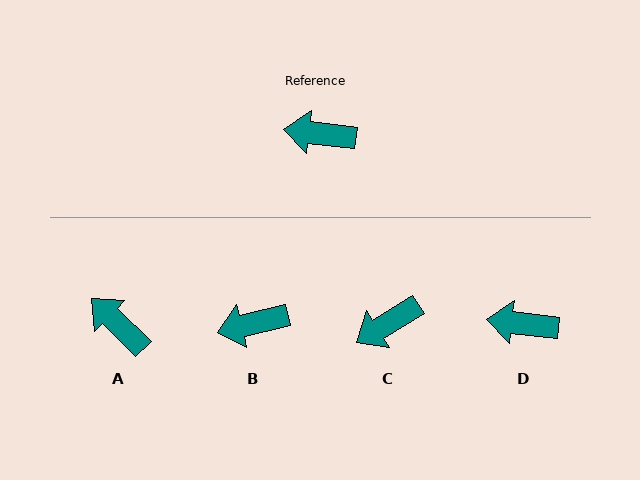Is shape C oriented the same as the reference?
No, it is off by about 38 degrees.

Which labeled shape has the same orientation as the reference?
D.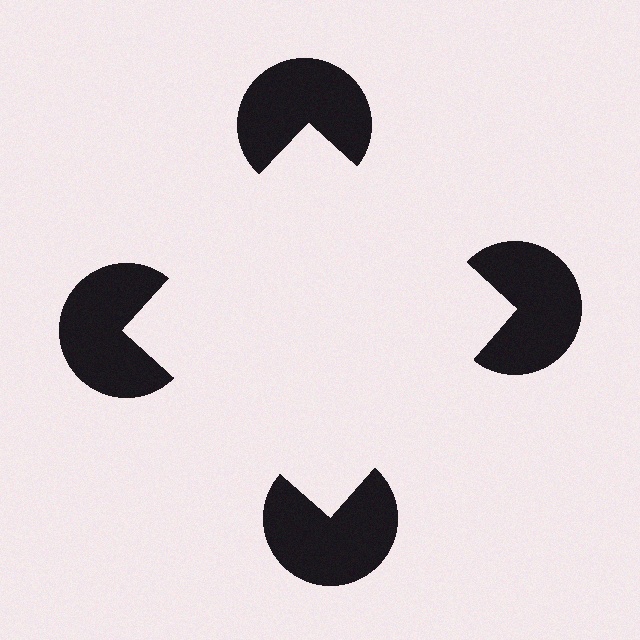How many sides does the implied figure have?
4 sides.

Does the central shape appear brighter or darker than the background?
It typically appears slightly brighter than the background, even though no actual brightness change is drawn.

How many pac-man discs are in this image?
There are 4 — one at each vertex of the illusory square.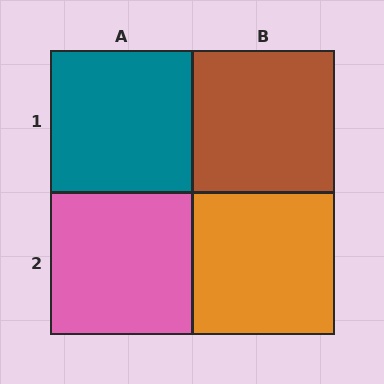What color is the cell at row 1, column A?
Teal.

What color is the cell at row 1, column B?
Brown.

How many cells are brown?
1 cell is brown.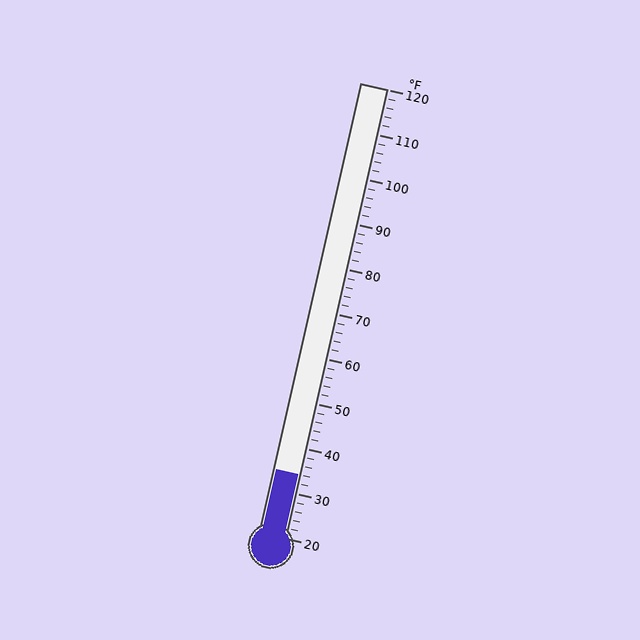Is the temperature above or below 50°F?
The temperature is below 50°F.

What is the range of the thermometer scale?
The thermometer scale ranges from 20°F to 120°F.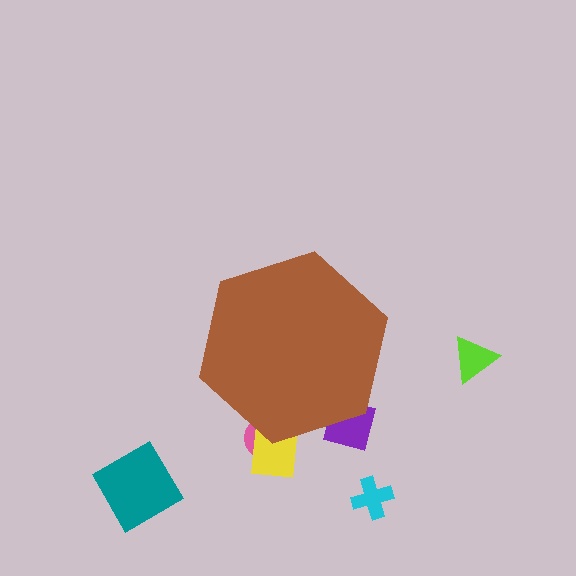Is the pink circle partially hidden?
Yes, the pink circle is partially hidden behind the brown hexagon.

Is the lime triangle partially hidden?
No, the lime triangle is fully visible.